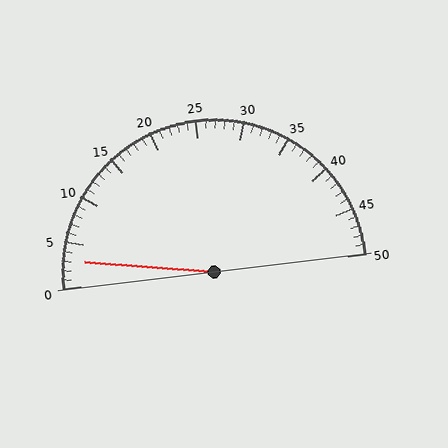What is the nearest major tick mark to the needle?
The nearest major tick mark is 5.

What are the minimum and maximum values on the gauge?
The gauge ranges from 0 to 50.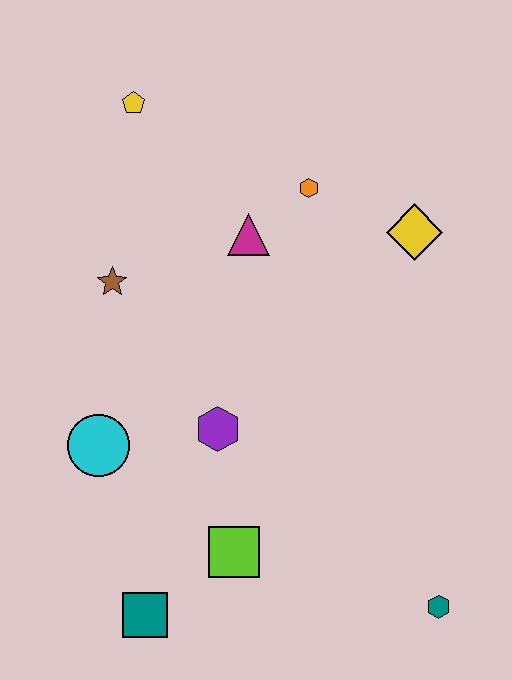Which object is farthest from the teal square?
The yellow pentagon is farthest from the teal square.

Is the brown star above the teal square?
Yes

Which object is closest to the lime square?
The teal square is closest to the lime square.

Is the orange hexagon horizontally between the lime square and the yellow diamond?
Yes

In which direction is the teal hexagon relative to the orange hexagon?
The teal hexagon is below the orange hexagon.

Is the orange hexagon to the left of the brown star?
No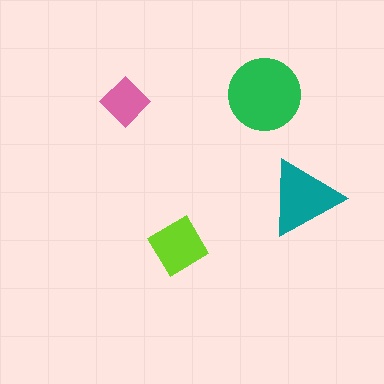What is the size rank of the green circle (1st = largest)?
1st.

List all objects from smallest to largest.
The pink diamond, the lime diamond, the teal triangle, the green circle.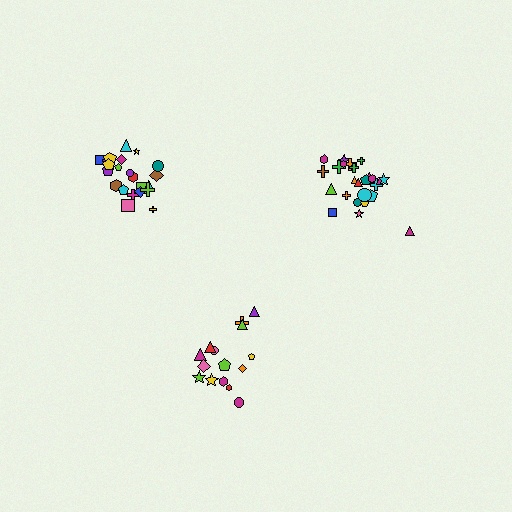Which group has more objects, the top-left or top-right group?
The top-right group.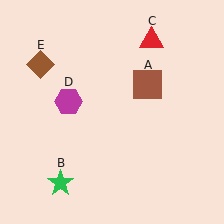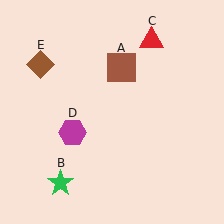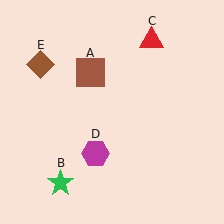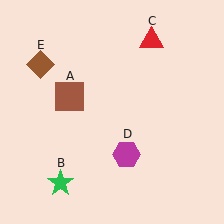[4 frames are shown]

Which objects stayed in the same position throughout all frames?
Green star (object B) and red triangle (object C) and brown diamond (object E) remained stationary.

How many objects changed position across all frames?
2 objects changed position: brown square (object A), magenta hexagon (object D).